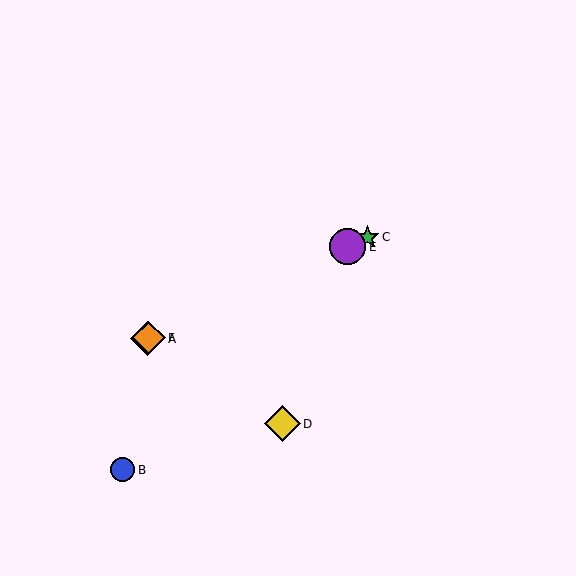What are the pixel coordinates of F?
Object F is at (149, 338).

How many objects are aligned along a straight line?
4 objects (A, C, E, F) are aligned along a straight line.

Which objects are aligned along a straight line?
Objects A, C, E, F are aligned along a straight line.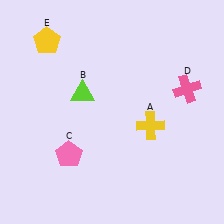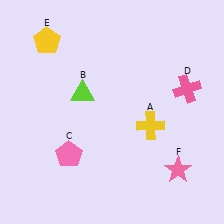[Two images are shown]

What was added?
A pink star (F) was added in Image 2.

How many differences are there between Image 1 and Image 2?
There is 1 difference between the two images.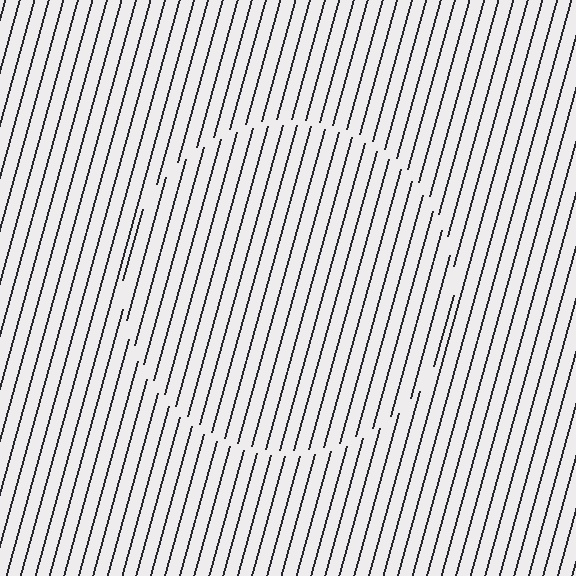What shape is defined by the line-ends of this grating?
An illusory circle. The interior of the shape contains the same grating, shifted by half a period — the contour is defined by the phase discontinuity where line-ends from the inner and outer gratings abut.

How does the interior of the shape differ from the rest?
The interior of the shape contains the same grating, shifted by half a period — the contour is defined by the phase discontinuity where line-ends from the inner and outer gratings abut.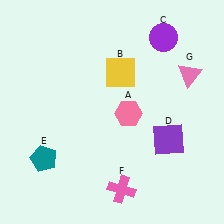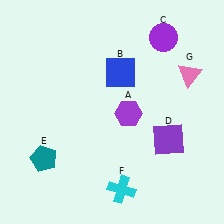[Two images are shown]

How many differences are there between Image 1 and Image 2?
There are 3 differences between the two images.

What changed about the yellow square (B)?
In Image 1, B is yellow. In Image 2, it changed to blue.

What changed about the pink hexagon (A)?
In Image 1, A is pink. In Image 2, it changed to purple.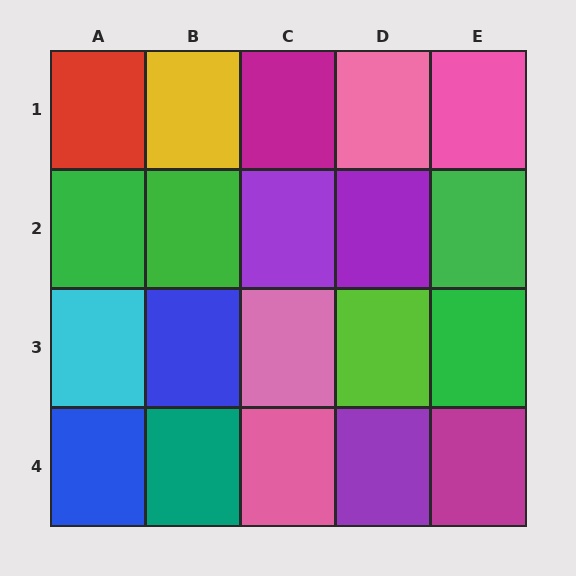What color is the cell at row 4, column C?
Pink.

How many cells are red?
1 cell is red.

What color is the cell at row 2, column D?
Purple.